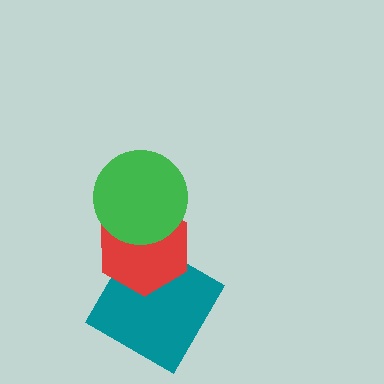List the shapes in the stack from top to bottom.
From top to bottom: the green circle, the red hexagon, the teal diamond.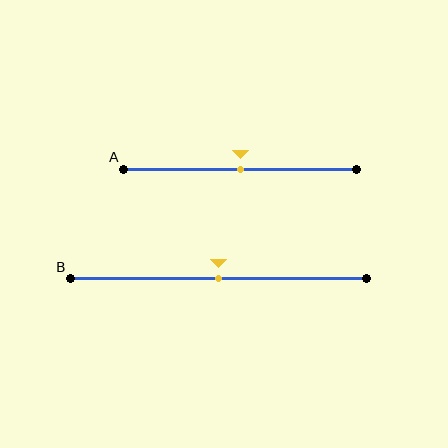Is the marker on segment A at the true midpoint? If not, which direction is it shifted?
Yes, the marker on segment A is at the true midpoint.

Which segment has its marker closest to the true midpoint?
Segment A has its marker closest to the true midpoint.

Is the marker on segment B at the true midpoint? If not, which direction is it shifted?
Yes, the marker on segment B is at the true midpoint.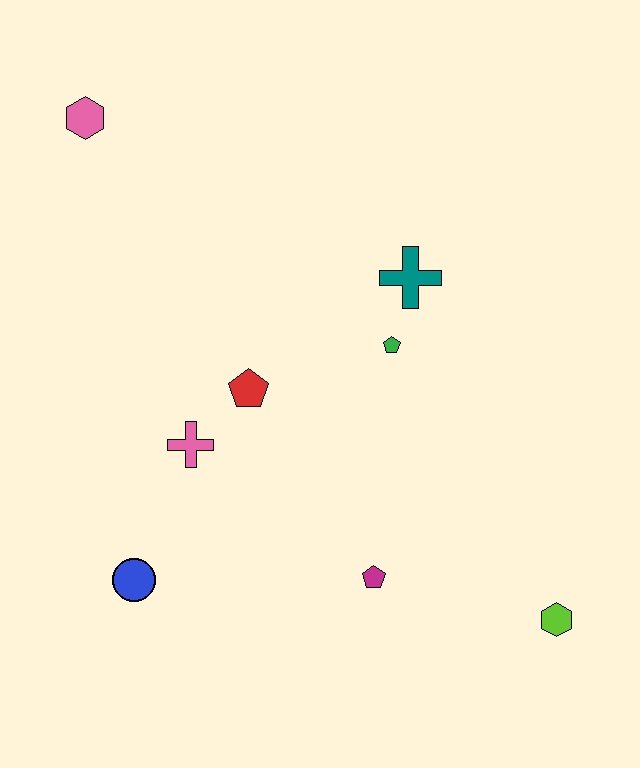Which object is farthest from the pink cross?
The lime hexagon is farthest from the pink cross.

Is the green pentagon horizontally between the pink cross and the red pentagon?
No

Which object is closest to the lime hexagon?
The magenta pentagon is closest to the lime hexagon.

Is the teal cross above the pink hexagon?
No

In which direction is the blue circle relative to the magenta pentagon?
The blue circle is to the left of the magenta pentagon.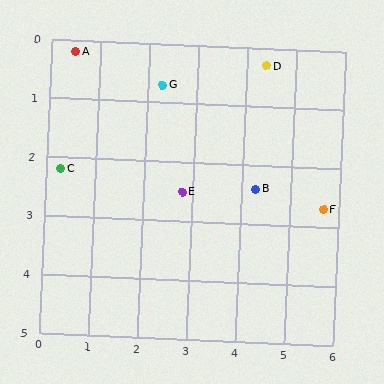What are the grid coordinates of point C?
Point C is at approximately (0.3, 2.2).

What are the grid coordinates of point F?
Point F is at approximately (5.7, 2.7).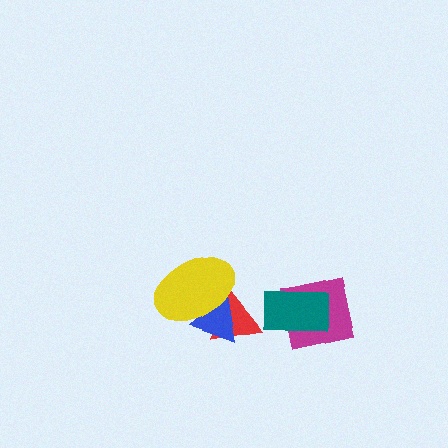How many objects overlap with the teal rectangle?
1 object overlaps with the teal rectangle.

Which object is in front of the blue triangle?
The yellow ellipse is in front of the blue triangle.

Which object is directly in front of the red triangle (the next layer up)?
The blue triangle is directly in front of the red triangle.